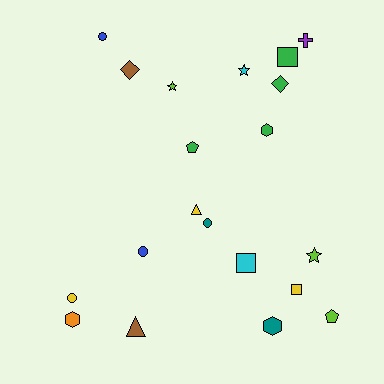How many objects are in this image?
There are 20 objects.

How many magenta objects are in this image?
There are no magenta objects.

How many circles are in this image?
There are 4 circles.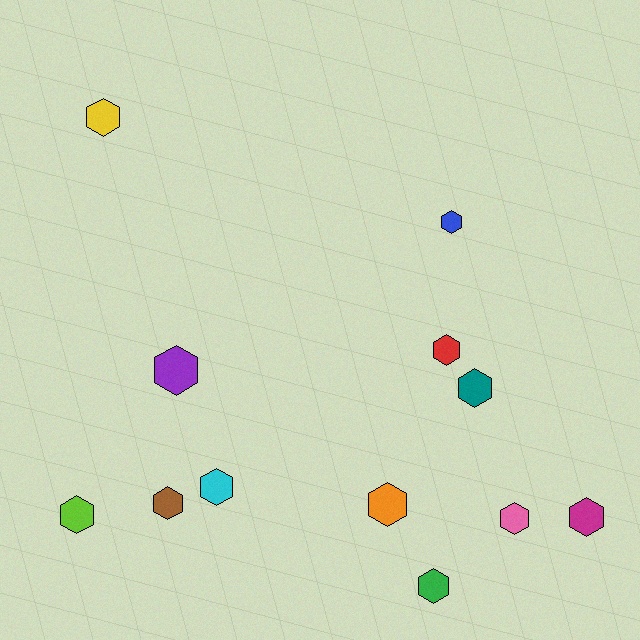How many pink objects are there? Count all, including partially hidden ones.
There is 1 pink object.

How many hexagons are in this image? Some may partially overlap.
There are 12 hexagons.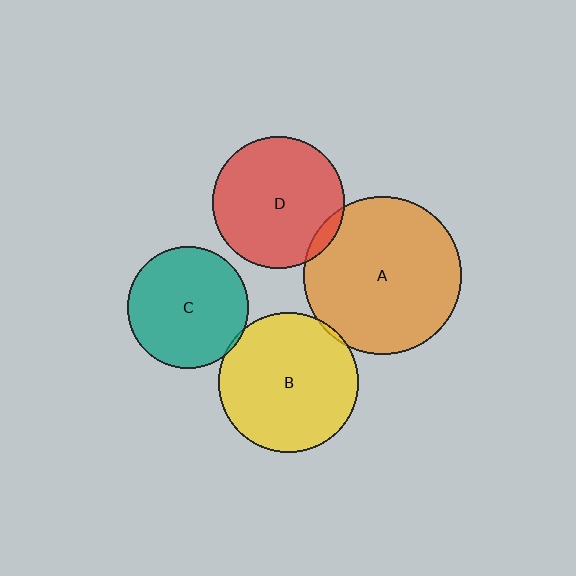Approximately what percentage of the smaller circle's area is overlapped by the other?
Approximately 5%.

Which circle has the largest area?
Circle A (orange).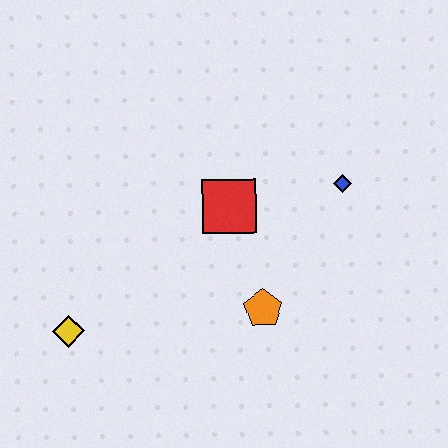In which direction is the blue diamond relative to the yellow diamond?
The blue diamond is to the right of the yellow diamond.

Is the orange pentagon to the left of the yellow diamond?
No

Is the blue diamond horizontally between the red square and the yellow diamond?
No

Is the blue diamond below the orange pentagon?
No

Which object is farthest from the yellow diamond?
The blue diamond is farthest from the yellow diamond.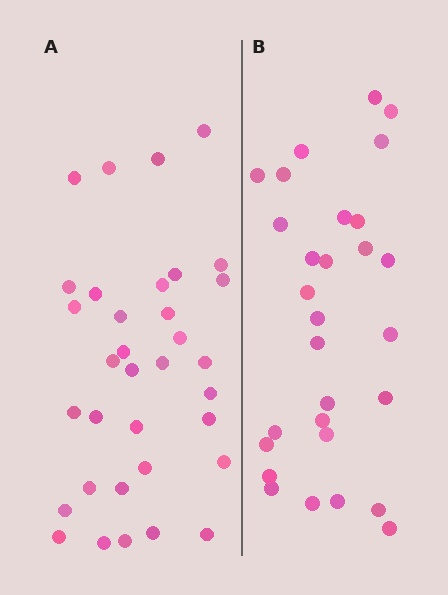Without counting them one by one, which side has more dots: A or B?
Region A (the left region) has more dots.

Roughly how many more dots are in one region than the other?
Region A has about 5 more dots than region B.